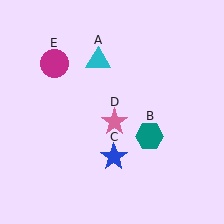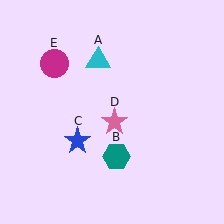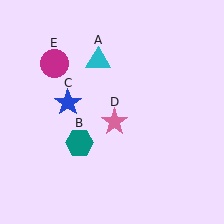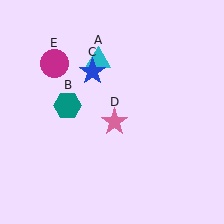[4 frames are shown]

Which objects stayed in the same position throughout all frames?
Cyan triangle (object A) and pink star (object D) and magenta circle (object E) remained stationary.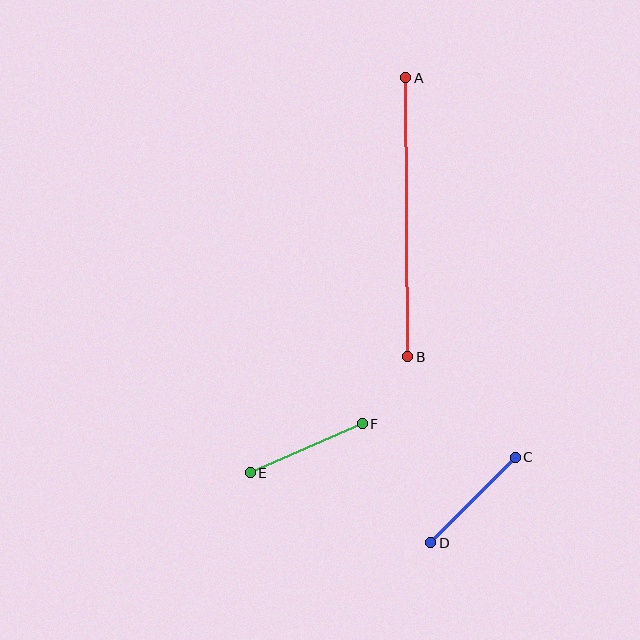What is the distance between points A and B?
The distance is approximately 279 pixels.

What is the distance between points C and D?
The distance is approximately 120 pixels.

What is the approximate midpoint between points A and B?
The midpoint is at approximately (407, 217) pixels.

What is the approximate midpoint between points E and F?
The midpoint is at approximately (306, 448) pixels.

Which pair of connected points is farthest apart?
Points A and B are farthest apart.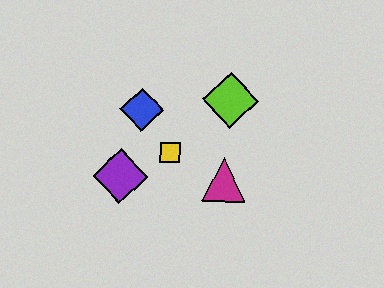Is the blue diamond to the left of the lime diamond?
Yes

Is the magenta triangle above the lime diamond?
No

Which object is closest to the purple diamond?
The yellow square is closest to the purple diamond.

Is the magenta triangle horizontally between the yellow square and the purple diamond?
No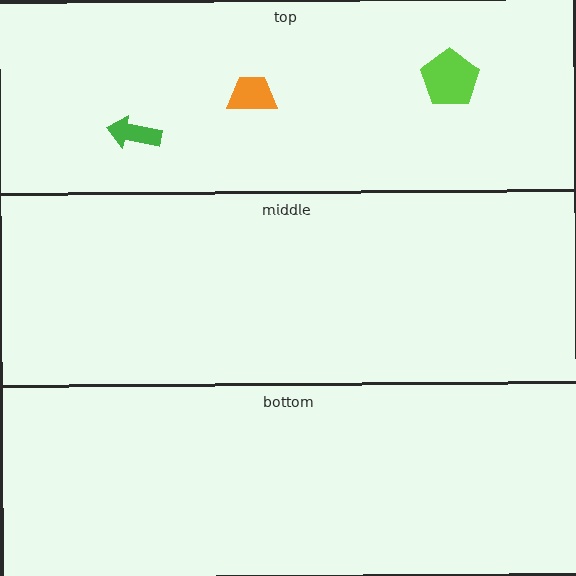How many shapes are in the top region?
3.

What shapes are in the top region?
The orange trapezoid, the green arrow, the lime pentagon.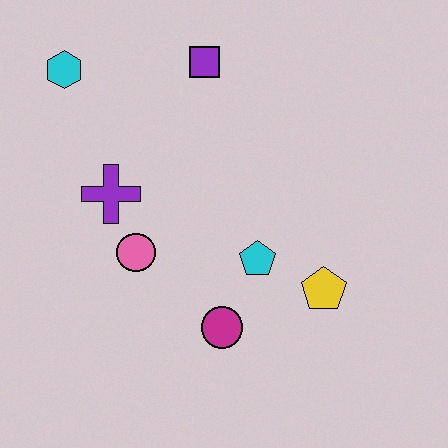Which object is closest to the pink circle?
The purple cross is closest to the pink circle.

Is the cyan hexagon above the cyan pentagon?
Yes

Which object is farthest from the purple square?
The magenta circle is farthest from the purple square.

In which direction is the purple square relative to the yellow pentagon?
The purple square is above the yellow pentagon.